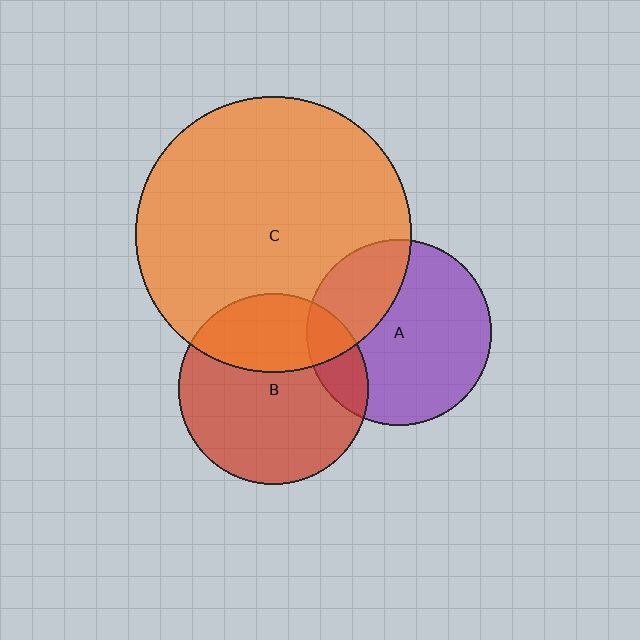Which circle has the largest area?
Circle C (orange).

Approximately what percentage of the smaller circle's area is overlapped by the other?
Approximately 35%.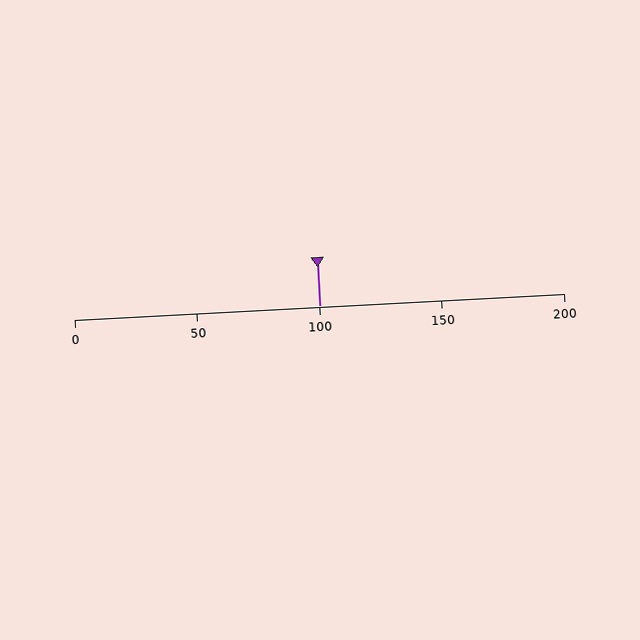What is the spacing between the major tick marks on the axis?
The major ticks are spaced 50 apart.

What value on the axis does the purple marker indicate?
The marker indicates approximately 100.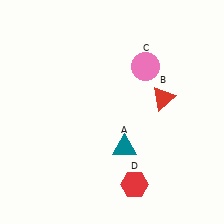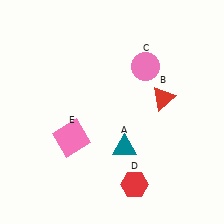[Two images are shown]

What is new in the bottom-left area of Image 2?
A pink square (E) was added in the bottom-left area of Image 2.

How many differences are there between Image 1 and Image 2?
There is 1 difference between the two images.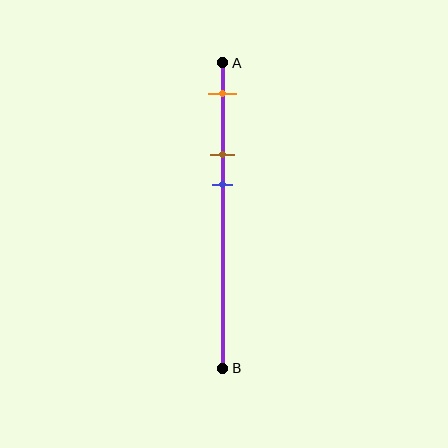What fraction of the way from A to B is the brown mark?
The brown mark is approximately 30% (0.3) of the way from A to B.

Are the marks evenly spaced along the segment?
Yes, the marks are approximately evenly spaced.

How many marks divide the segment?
There are 3 marks dividing the segment.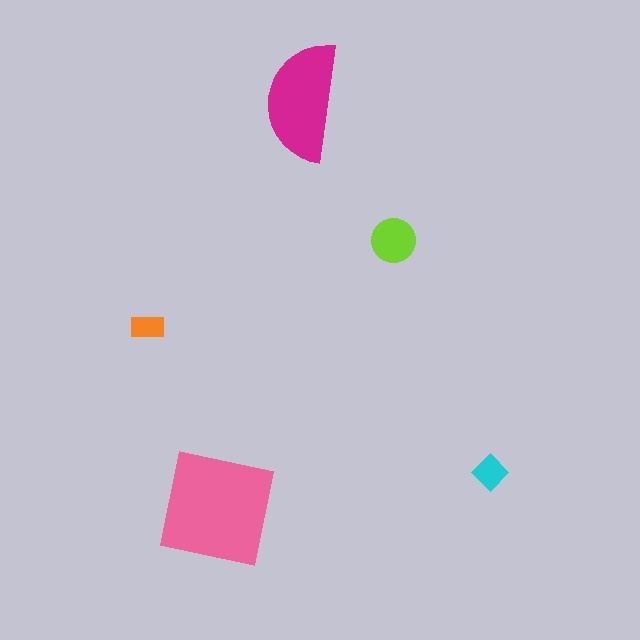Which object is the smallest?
The orange rectangle.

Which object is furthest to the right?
The cyan diamond is rightmost.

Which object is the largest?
The pink square.